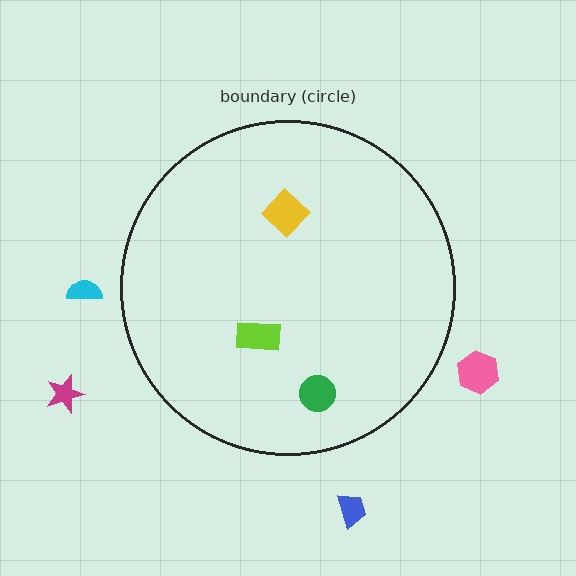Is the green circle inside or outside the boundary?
Inside.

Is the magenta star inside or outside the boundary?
Outside.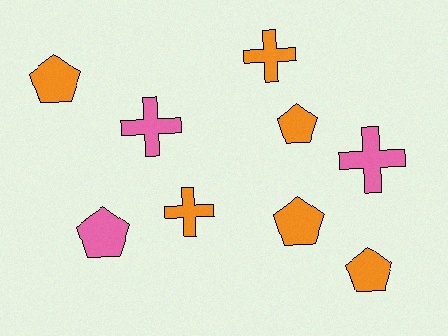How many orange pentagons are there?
There are 4 orange pentagons.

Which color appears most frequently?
Orange, with 6 objects.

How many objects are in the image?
There are 9 objects.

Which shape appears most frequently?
Pentagon, with 5 objects.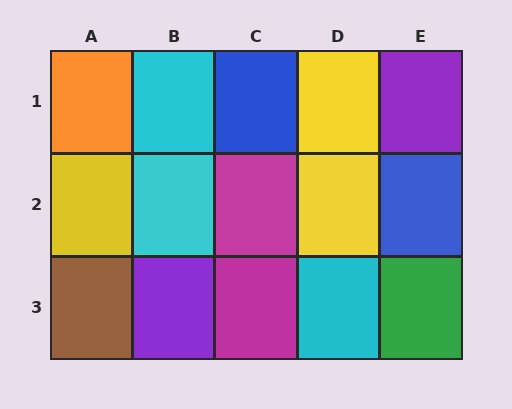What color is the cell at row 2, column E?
Blue.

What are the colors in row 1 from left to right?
Orange, cyan, blue, yellow, purple.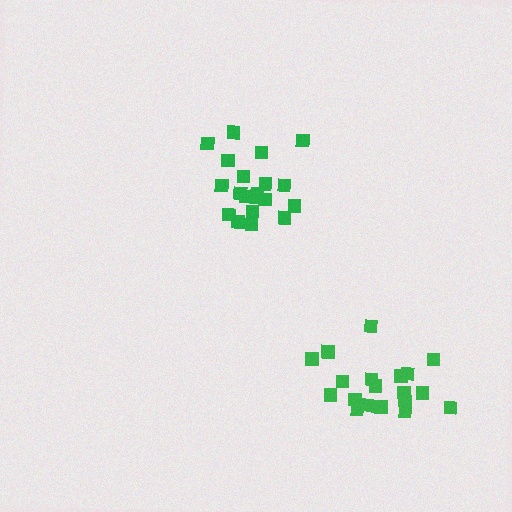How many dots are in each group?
Group 1: 21 dots, Group 2: 20 dots (41 total).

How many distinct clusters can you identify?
There are 2 distinct clusters.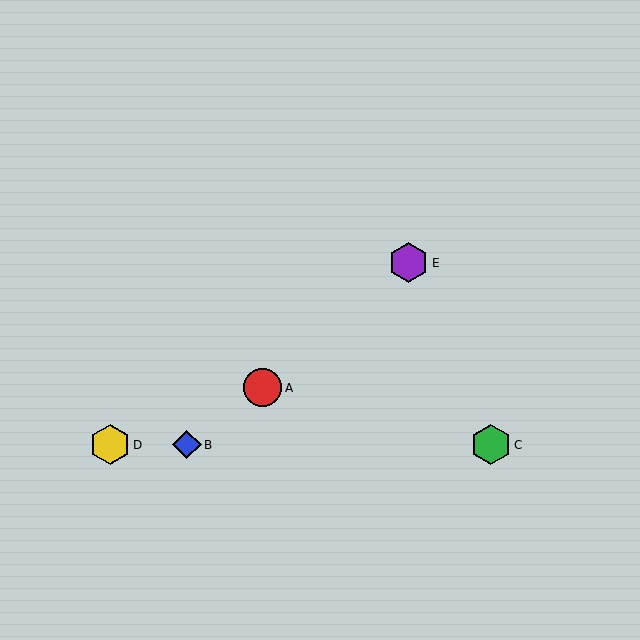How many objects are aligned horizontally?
3 objects (B, C, D) are aligned horizontally.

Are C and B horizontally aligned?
Yes, both are at y≈445.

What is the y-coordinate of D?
Object D is at y≈445.